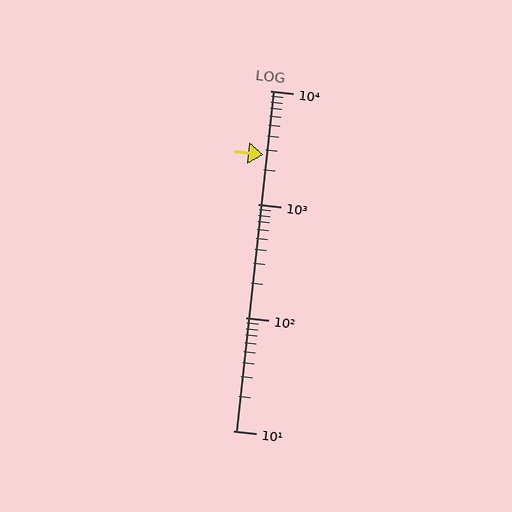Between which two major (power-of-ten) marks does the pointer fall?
The pointer is between 1000 and 10000.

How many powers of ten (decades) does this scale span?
The scale spans 3 decades, from 10 to 10000.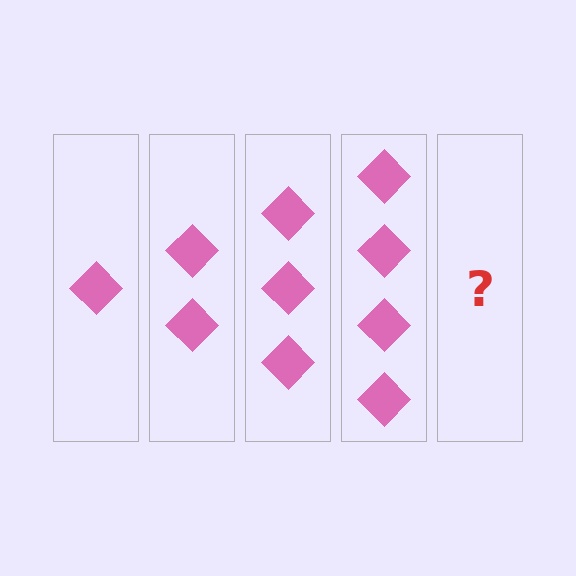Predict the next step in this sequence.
The next step is 5 diamonds.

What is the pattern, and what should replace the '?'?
The pattern is that each step adds one more diamond. The '?' should be 5 diamonds.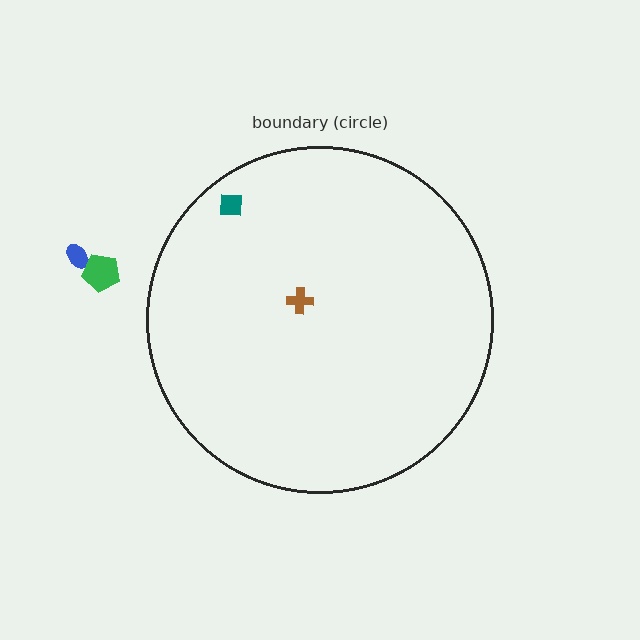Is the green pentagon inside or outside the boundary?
Outside.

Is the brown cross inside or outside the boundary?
Inside.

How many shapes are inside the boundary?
2 inside, 2 outside.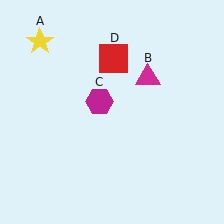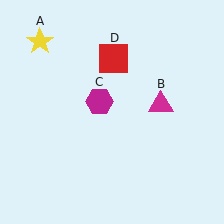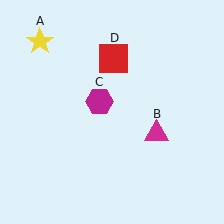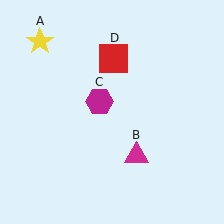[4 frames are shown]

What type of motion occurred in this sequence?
The magenta triangle (object B) rotated clockwise around the center of the scene.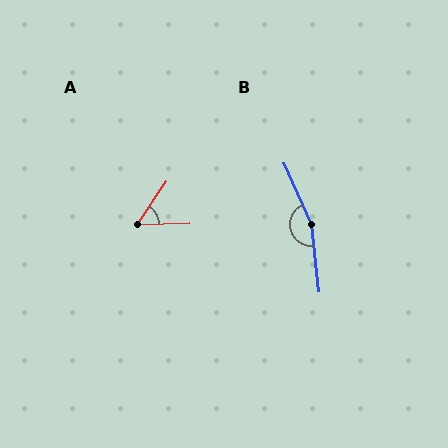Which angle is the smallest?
A, at approximately 55 degrees.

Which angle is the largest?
B, at approximately 162 degrees.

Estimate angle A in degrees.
Approximately 55 degrees.